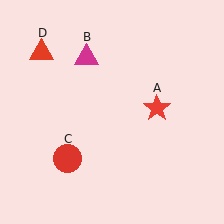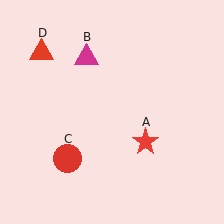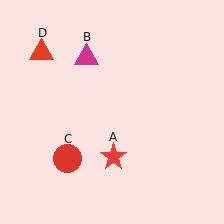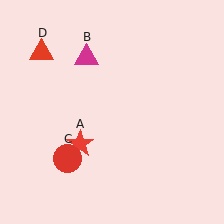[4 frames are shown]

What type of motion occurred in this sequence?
The red star (object A) rotated clockwise around the center of the scene.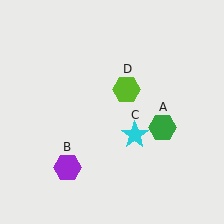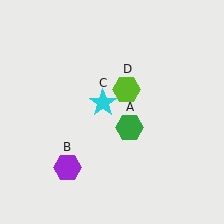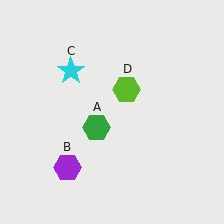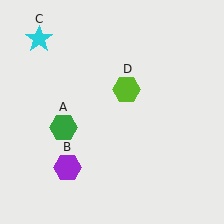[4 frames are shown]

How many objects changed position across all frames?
2 objects changed position: green hexagon (object A), cyan star (object C).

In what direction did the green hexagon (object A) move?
The green hexagon (object A) moved left.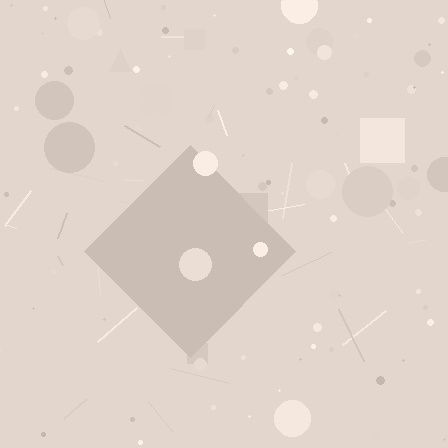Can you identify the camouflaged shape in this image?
The camouflaged shape is a diamond.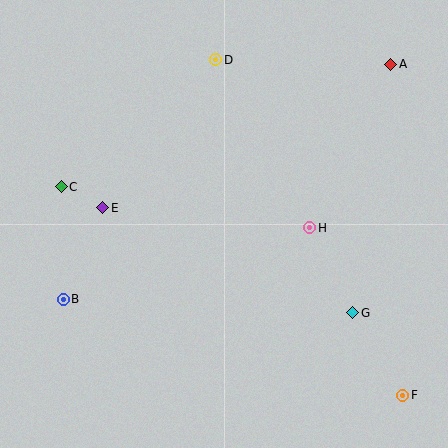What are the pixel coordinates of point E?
Point E is at (103, 208).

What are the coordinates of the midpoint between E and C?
The midpoint between E and C is at (82, 197).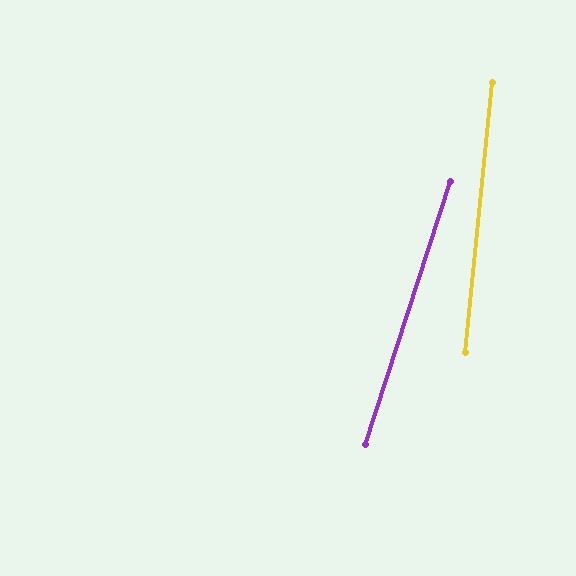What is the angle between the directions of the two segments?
Approximately 12 degrees.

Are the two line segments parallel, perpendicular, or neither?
Neither parallel nor perpendicular — they differ by about 12°.